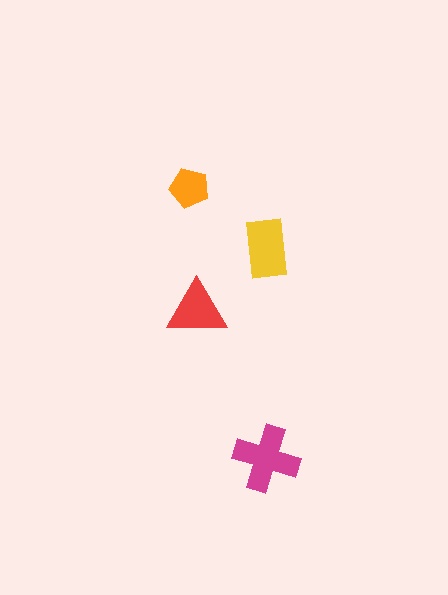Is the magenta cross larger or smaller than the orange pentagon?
Larger.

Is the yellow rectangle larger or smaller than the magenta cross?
Smaller.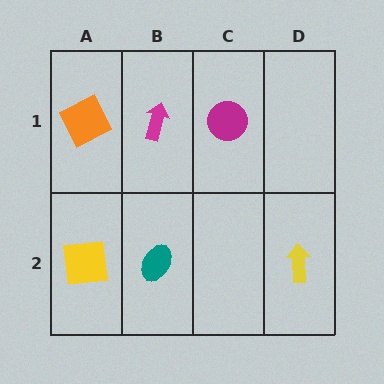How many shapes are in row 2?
3 shapes.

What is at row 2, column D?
A yellow arrow.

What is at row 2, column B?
A teal ellipse.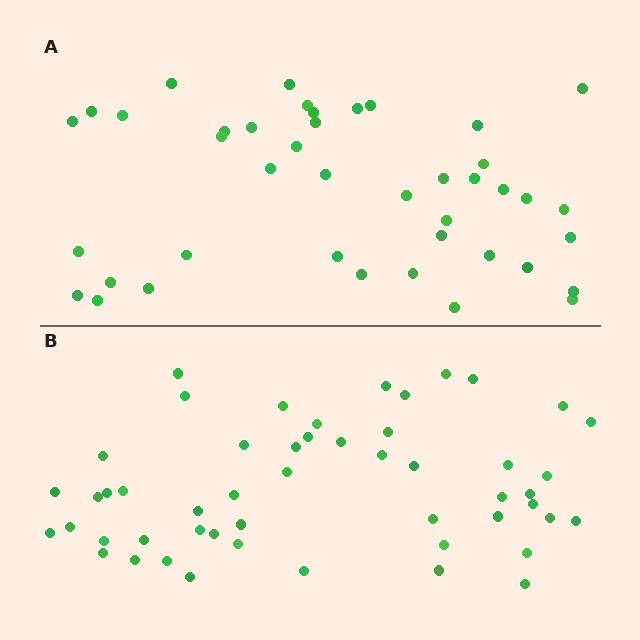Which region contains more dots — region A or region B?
Region B (the bottom region) has more dots.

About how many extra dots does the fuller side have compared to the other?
Region B has roughly 8 or so more dots than region A.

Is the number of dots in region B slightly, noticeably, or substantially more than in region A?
Region B has only slightly more — the two regions are fairly close. The ratio is roughly 1.2 to 1.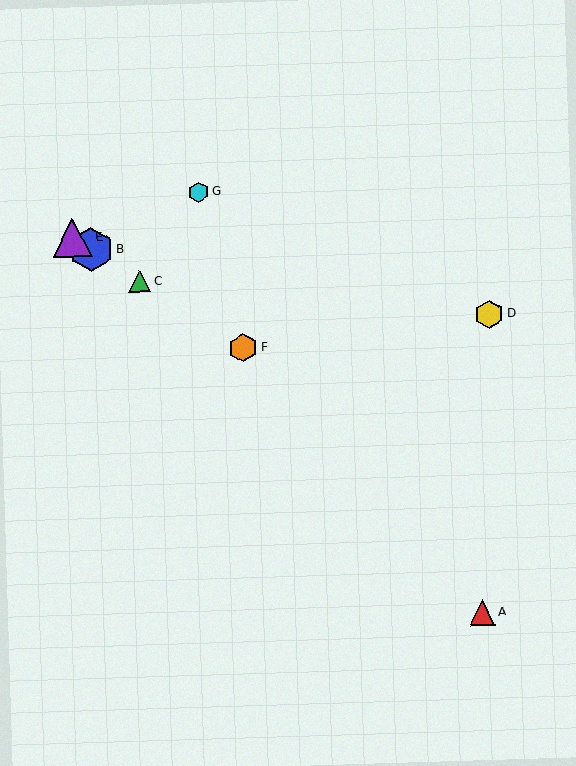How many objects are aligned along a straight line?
4 objects (B, C, E, F) are aligned along a straight line.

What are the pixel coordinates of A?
Object A is at (482, 613).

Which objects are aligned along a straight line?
Objects B, C, E, F are aligned along a straight line.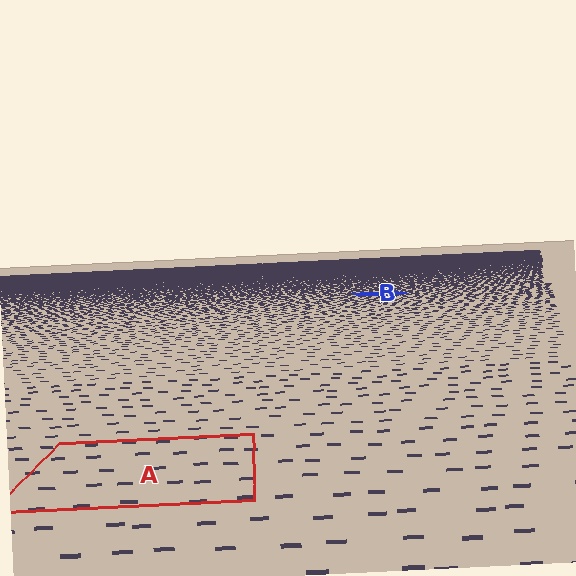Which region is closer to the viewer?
Region A is closer. The texture elements there are larger and more spread out.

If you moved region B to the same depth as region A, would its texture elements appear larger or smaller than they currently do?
They would appear larger. At a closer depth, the same texture elements are projected at a bigger on-screen size.